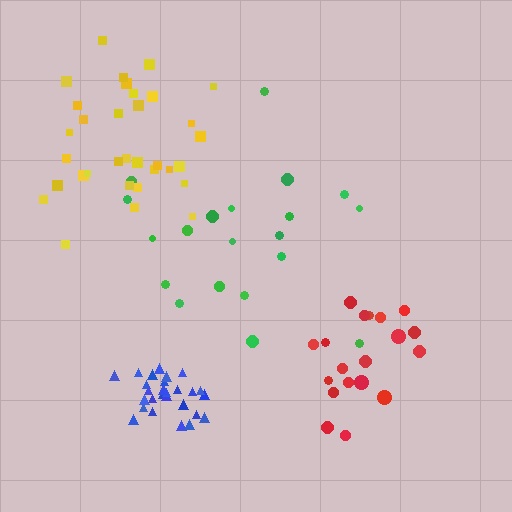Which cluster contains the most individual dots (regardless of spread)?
Yellow (33).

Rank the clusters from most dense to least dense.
blue, red, yellow, green.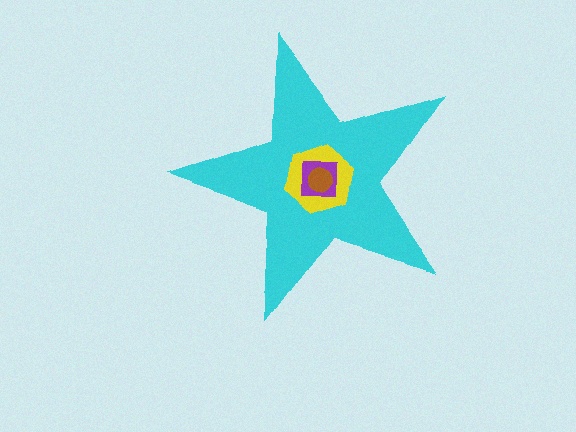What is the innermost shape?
The brown circle.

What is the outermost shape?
The cyan star.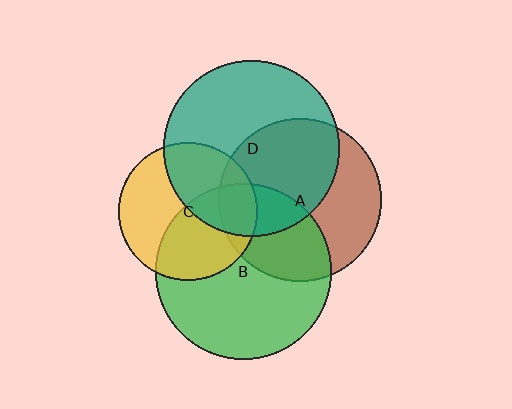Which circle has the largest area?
Circle D (teal).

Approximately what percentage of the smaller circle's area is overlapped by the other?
Approximately 15%.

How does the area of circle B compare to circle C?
Approximately 1.6 times.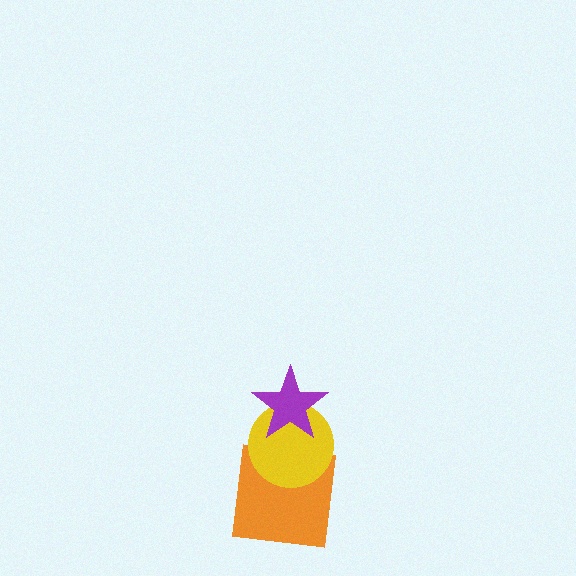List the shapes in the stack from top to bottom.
From top to bottom: the purple star, the yellow circle, the orange square.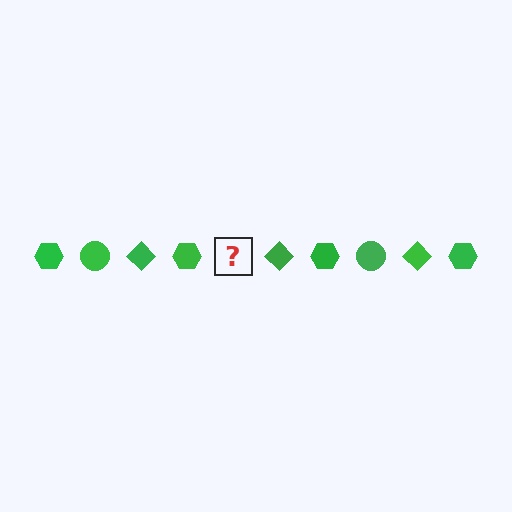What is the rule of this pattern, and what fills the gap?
The rule is that the pattern cycles through hexagon, circle, diamond shapes in green. The gap should be filled with a green circle.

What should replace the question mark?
The question mark should be replaced with a green circle.